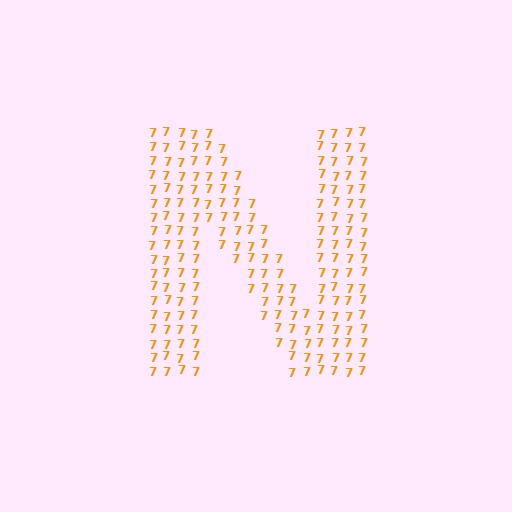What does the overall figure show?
The overall figure shows the letter N.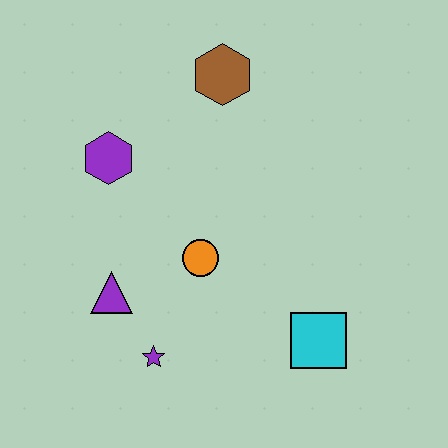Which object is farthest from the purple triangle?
The brown hexagon is farthest from the purple triangle.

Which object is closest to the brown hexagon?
The purple hexagon is closest to the brown hexagon.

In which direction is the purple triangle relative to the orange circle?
The purple triangle is to the left of the orange circle.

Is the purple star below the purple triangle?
Yes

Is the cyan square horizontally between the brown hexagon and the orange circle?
No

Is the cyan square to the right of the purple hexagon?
Yes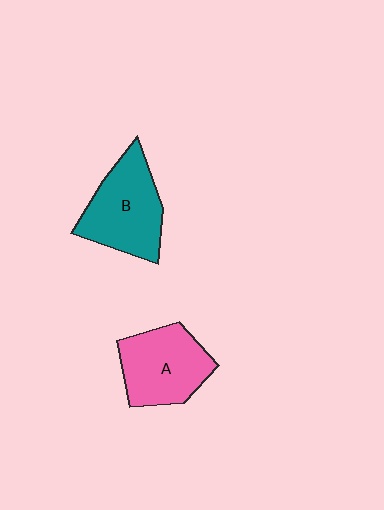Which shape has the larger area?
Shape B (teal).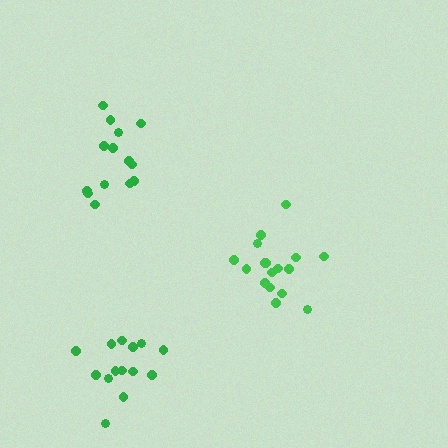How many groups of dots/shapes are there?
There are 3 groups.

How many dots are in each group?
Group 1: 14 dots, Group 2: 14 dots, Group 3: 17 dots (45 total).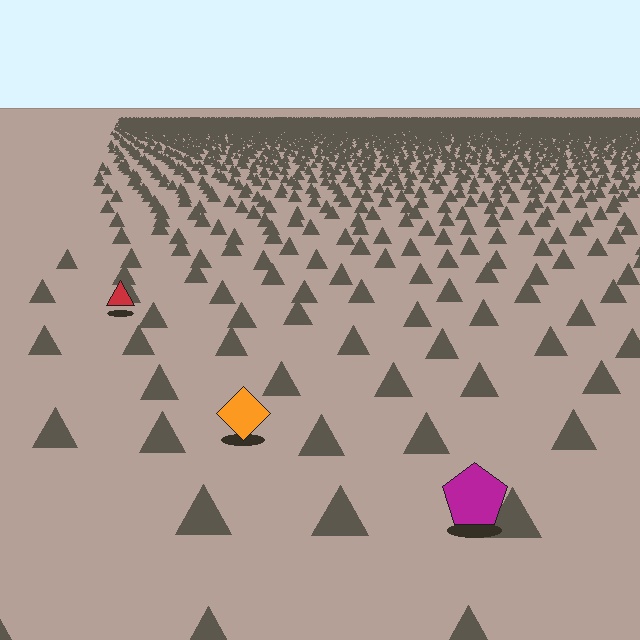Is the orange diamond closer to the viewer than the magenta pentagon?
No. The magenta pentagon is closer — you can tell from the texture gradient: the ground texture is coarser near it.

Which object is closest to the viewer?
The magenta pentagon is closest. The texture marks near it are larger and more spread out.